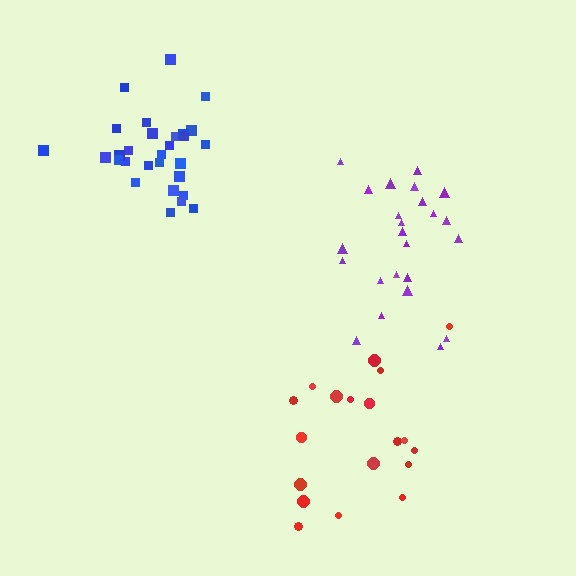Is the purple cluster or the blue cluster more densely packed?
Blue.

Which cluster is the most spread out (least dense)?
Red.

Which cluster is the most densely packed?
Blue.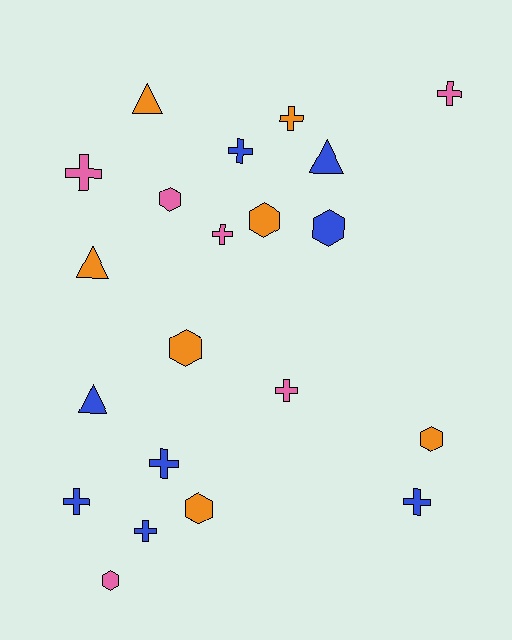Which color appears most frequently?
Blue, with 8 objects.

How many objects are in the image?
There are 21 objects.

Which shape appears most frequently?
Cross, with 10 objects.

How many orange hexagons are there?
There are 4 orange hexagons.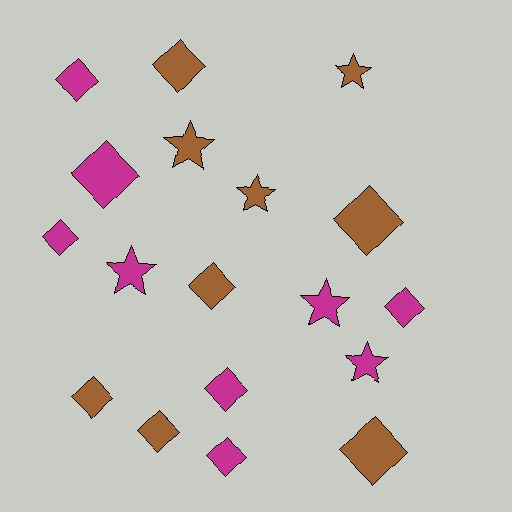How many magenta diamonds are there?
There are 6 magenta diamonds.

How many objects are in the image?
There are 18 objects.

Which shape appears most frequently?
Diamond, with 12 objects.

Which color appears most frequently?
Brown, with 9 objects.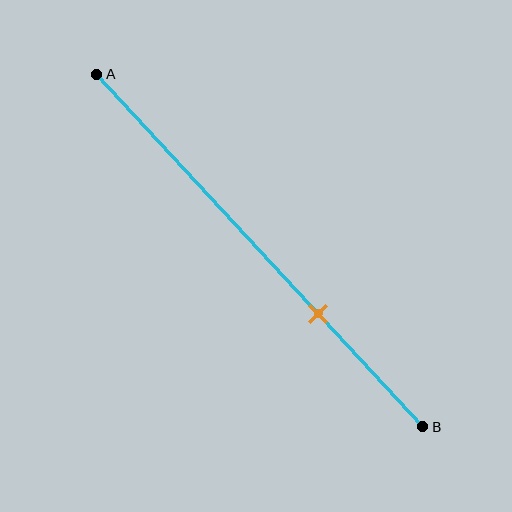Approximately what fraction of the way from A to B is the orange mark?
The orange mark is approximately 70% of the way from A to B.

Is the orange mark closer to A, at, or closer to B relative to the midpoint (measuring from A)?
The orange mark is closer to point B than the midpoint of segment AB.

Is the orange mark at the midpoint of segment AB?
No, the mark is at about 70% from A, not at the 50% midpoint.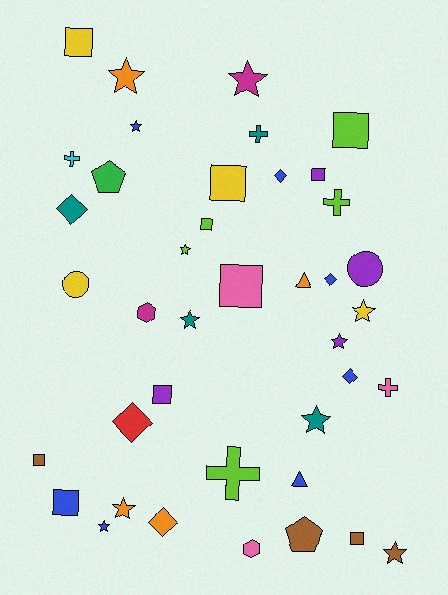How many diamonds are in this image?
There are 6 diamonds.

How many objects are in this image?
There are 40 objects.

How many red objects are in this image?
There is 1 red object.